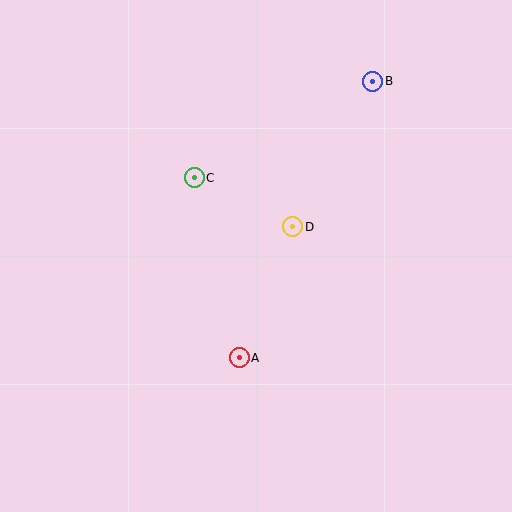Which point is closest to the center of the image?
Point D at (293, 227) is closest to the center.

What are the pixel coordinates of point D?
Point D is at (293, 227).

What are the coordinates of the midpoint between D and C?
The midpoint between D and C is at (243, 202).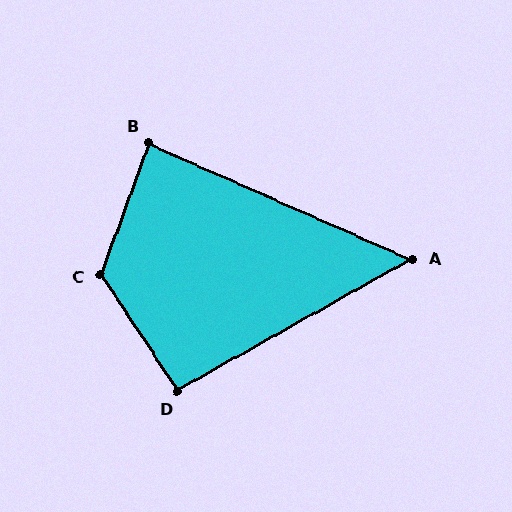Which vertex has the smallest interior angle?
A, at approximately 53 degrees.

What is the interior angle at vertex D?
Approximately 94 degrees (approximately right).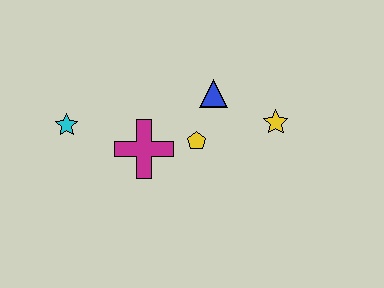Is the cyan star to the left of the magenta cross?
Yes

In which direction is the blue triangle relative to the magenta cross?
The blue triangle is to the right of the magenta cross.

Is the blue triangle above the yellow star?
Yes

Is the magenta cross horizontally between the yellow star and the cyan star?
Yes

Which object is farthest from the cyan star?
The yellow star is farthest from the cyan star.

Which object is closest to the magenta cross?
The yellow pentagon is closest to the magenta cross.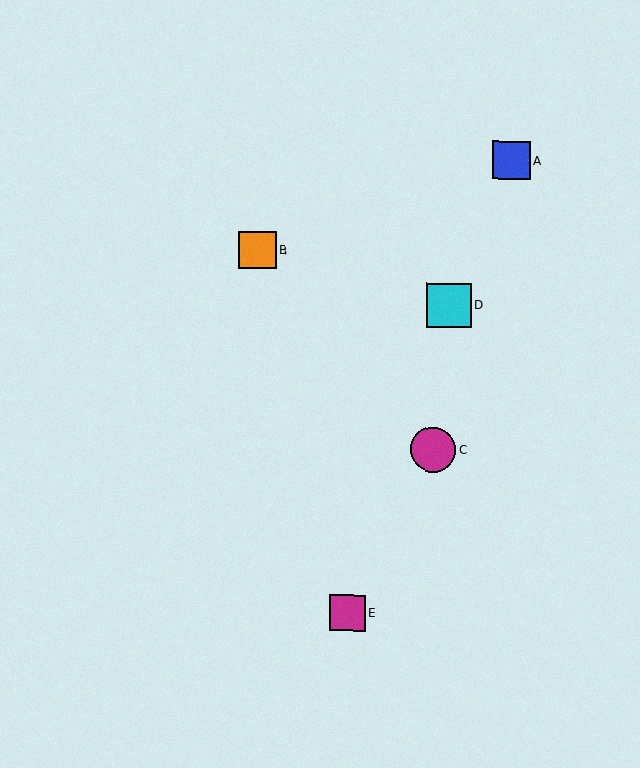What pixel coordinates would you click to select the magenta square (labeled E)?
Click at (347, 613) to select the magenta square E.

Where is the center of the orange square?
The center of the orange square is at (257, 250).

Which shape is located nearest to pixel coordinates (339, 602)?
The magenta square (labeled E) at (347, 613) is nearest to that location.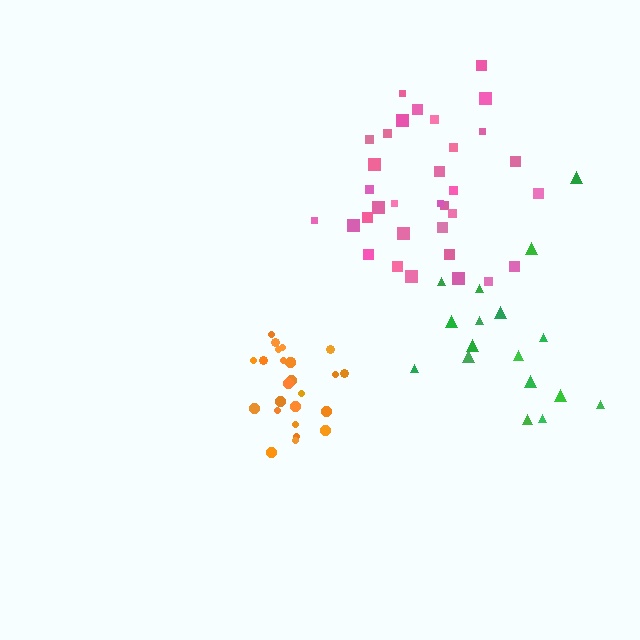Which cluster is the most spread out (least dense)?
Green.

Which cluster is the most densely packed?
Orange.